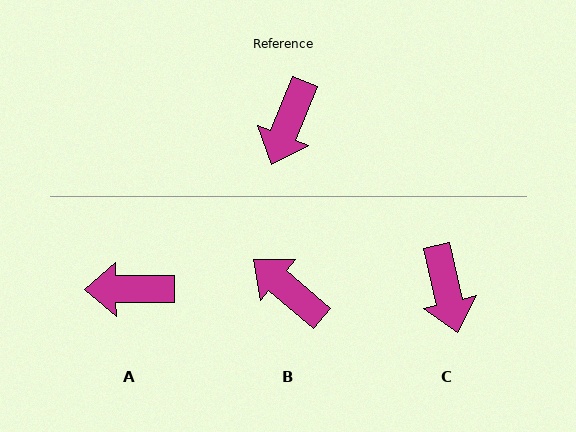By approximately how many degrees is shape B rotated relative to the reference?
Approximately 109 degrees clockwise.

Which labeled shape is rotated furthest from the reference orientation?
B, about 109 degrees away.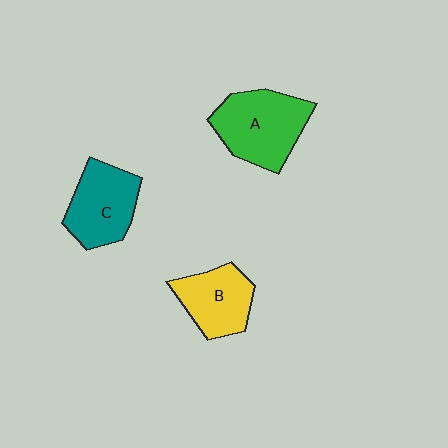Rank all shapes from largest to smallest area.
From largest to smallest: A (green), C (teal), B (yellow).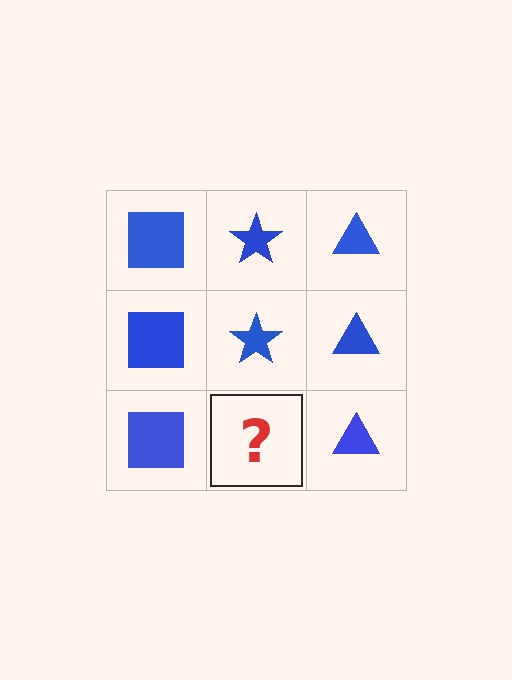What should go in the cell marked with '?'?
The missing cell should contain a blue star.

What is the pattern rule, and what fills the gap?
The rule is that each column has a consistent shape. The gap should be filled with a blue star.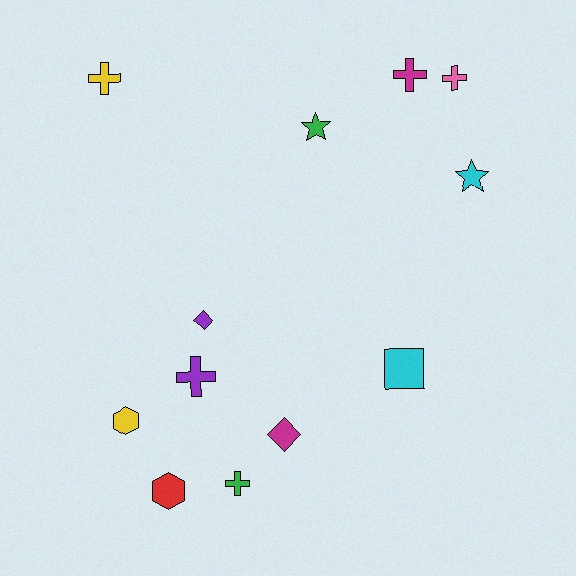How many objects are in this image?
There are 12 objects.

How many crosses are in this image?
There are 5 crosses.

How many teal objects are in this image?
There are no teal objects.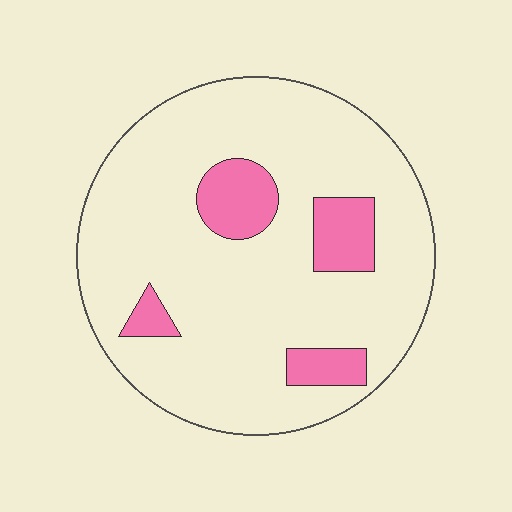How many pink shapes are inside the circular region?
4.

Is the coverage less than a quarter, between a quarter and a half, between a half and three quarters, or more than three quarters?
Less than a quarter.